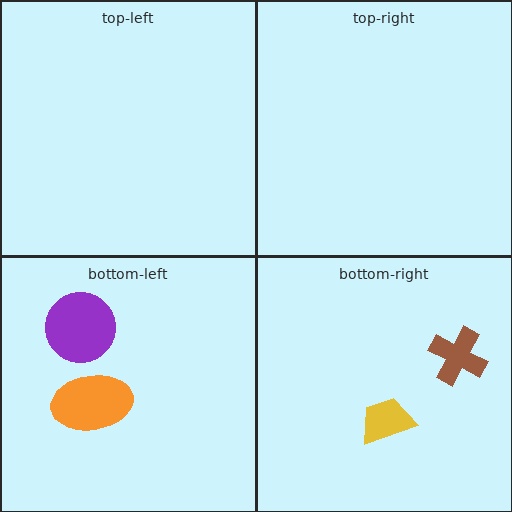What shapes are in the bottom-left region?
The orange ellipse, the purple circle.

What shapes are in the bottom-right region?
The yellow trapezoid, the brown cross.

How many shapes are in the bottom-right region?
2.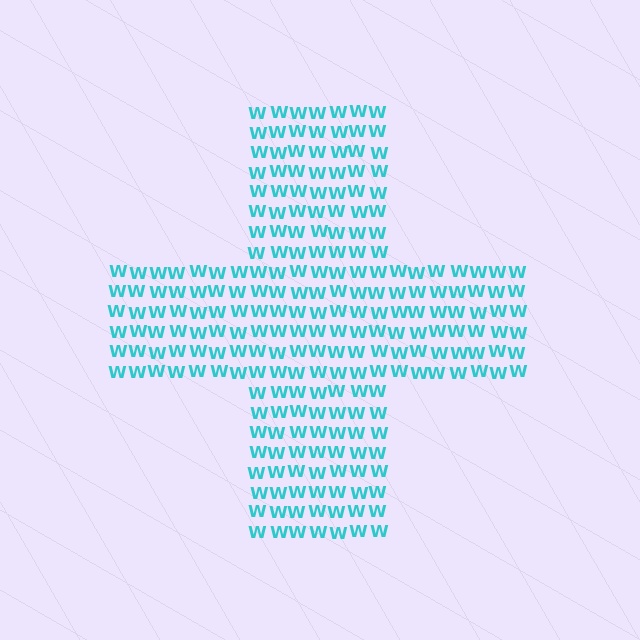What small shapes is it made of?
It is made of small letter W's.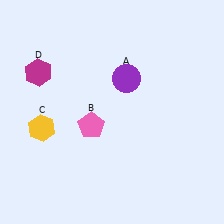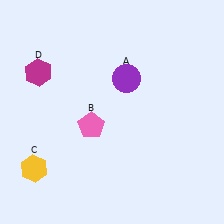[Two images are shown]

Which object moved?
The yellow hexagon (C) moved down.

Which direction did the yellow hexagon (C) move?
The yellow hexagon (C) moved down.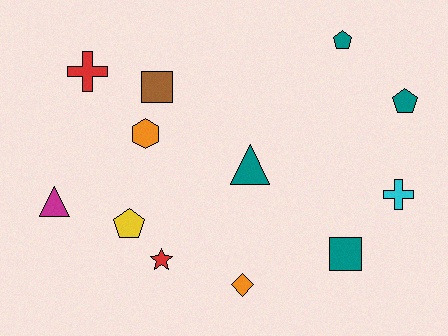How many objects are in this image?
There are 12 objects.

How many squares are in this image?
There are 2 squares.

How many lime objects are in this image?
There are no lime objects.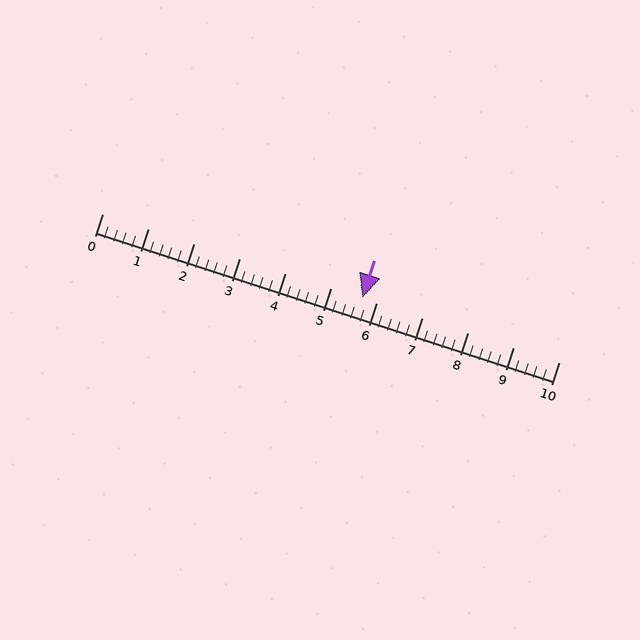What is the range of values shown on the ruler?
The ruler shows values from 0 to 10.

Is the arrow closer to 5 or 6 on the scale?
The arrow is closer to 6.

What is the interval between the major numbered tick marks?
The major tick marks are spaced 1 units apart.